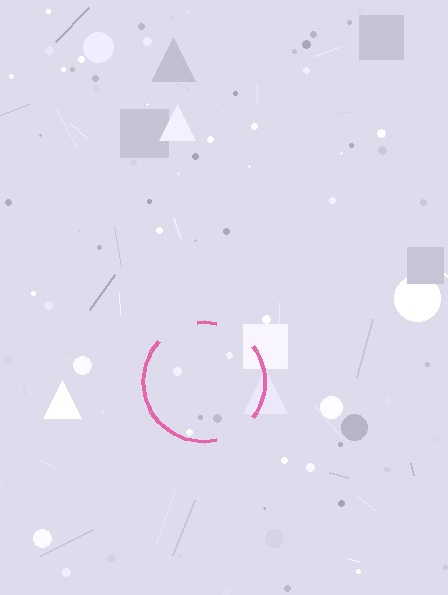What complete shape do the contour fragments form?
The contour fragments form a circle.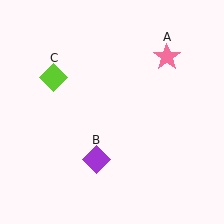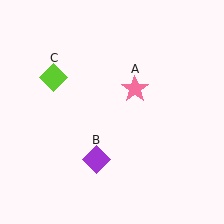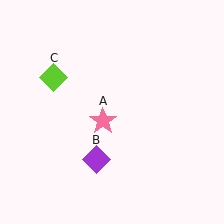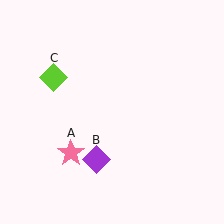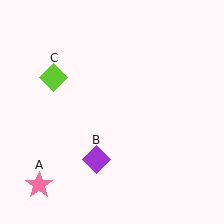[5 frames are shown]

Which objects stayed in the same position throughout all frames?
Purple diamond (object B) and lime diamond (object C) remained stationary.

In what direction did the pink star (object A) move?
The pink star (object A) moved down and to the left.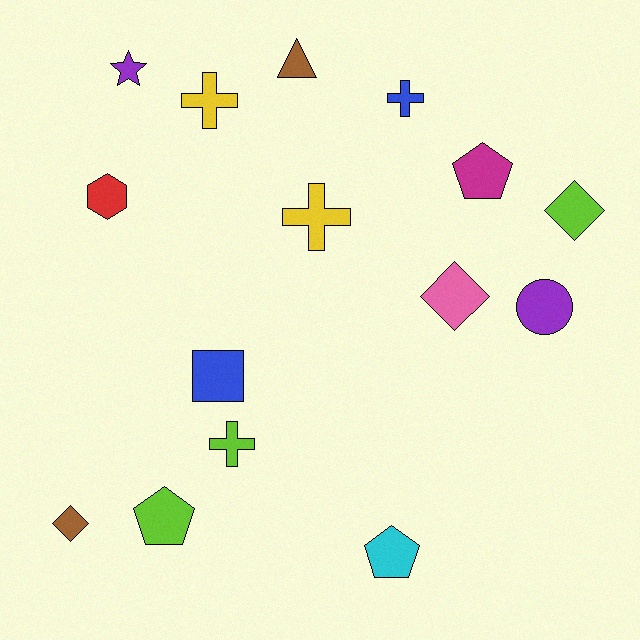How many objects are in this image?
There are 15 objects.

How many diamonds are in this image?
There are 3 diamonds.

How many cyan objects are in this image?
There is 1 cyan object.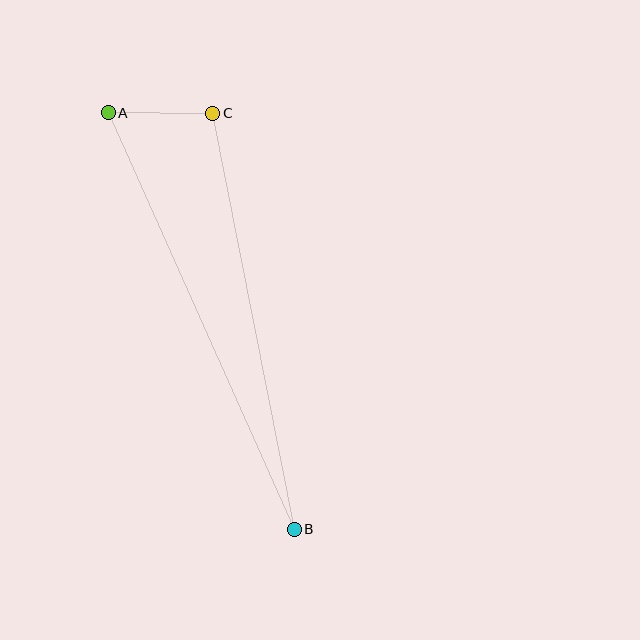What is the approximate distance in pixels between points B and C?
The distance between B and C is approximately 424 pixels.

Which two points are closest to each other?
Points A and C are closest to each other.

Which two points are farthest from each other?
Points A and B are farthest from each other.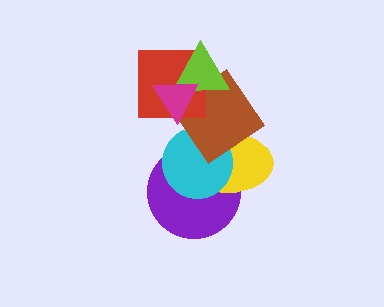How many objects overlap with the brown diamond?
6 objects overlap with the brown diamond.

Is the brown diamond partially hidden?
Yes, it is partially covered by another shape.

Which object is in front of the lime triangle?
The magenta triangle is in front of the lime triangle.